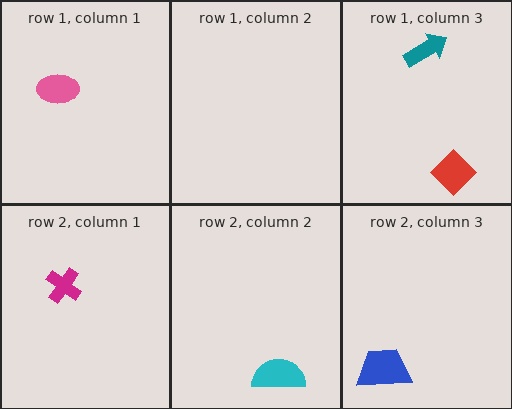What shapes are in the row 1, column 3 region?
The red diamond, the teal arrow.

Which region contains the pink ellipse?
The row 1, column 1 region.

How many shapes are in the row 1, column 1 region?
1.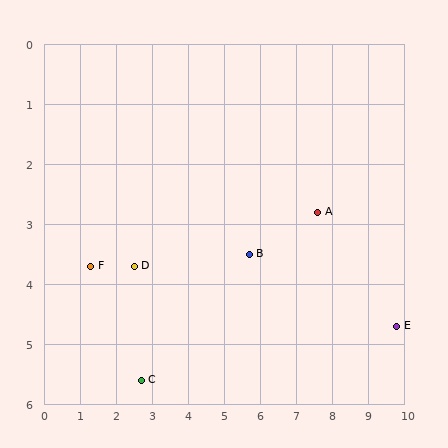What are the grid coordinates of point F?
Point F is at approximately (1.3, 3.7).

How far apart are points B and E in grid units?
Points B and E are about 4.3 grid units apart.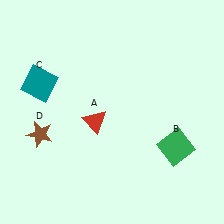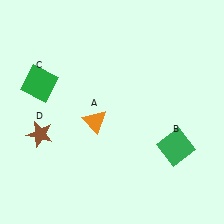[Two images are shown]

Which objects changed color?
A changed from red to orange. C changed from teal to green.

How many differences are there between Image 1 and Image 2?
There are 2 differences between the two images.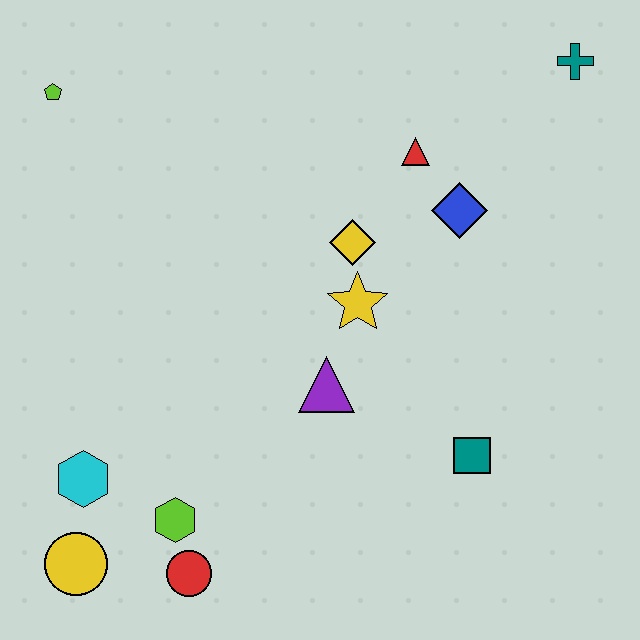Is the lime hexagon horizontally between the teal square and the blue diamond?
No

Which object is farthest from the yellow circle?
The teal cross is farthest from the yellow circle.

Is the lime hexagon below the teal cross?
Yes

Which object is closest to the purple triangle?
The yellow star is closest to the purple triangle.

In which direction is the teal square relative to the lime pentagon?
The teal square is to the right of the lime pentagon.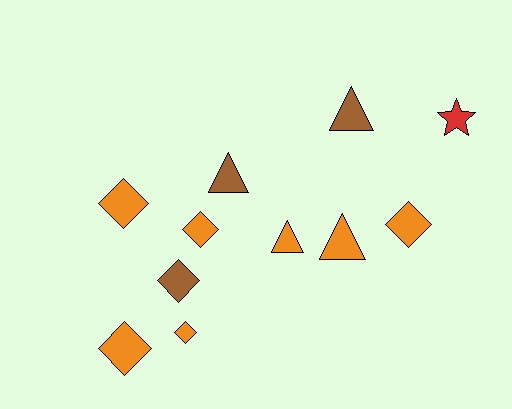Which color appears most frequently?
Orange, with 7 objects.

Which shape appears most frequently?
Diamond, with 6 objects.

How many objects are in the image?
There are 11 objects.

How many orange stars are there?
There are no orange stars.